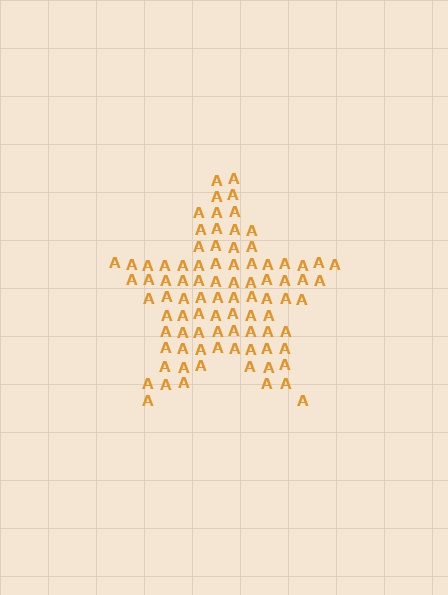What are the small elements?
The small elements are letter A's.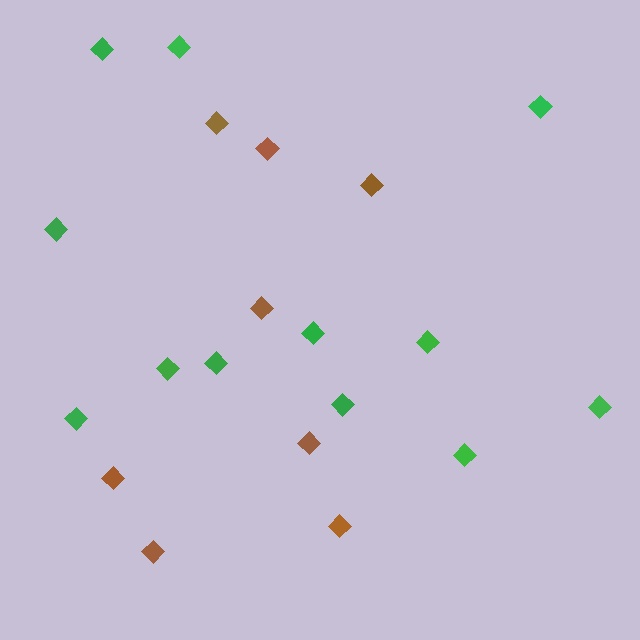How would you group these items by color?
There are 2 groups: one group of green diamonds (12) and one group of brown diamonds (8).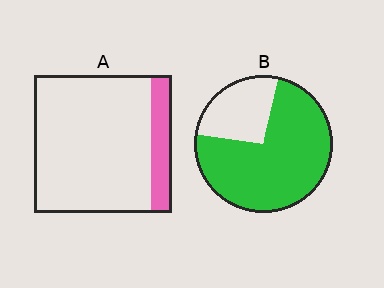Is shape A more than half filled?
No.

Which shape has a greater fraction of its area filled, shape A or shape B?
Shape B.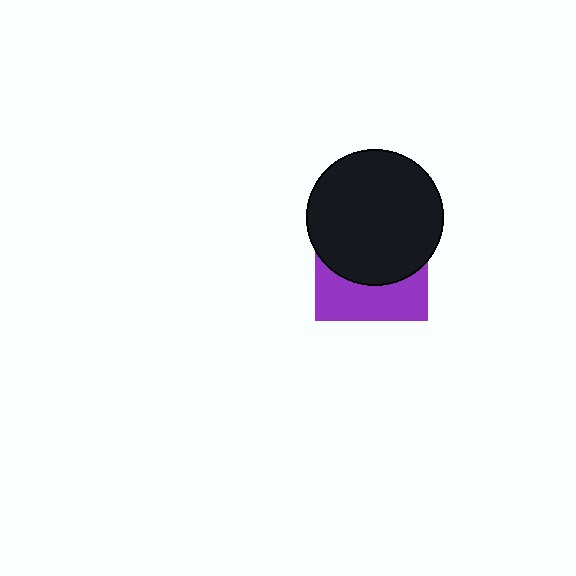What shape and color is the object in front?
The object in front is a black circle.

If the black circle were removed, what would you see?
You would see the complete purple square.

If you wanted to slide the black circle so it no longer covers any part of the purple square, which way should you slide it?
Slide it up — that is the most direct way to separate the two shapes.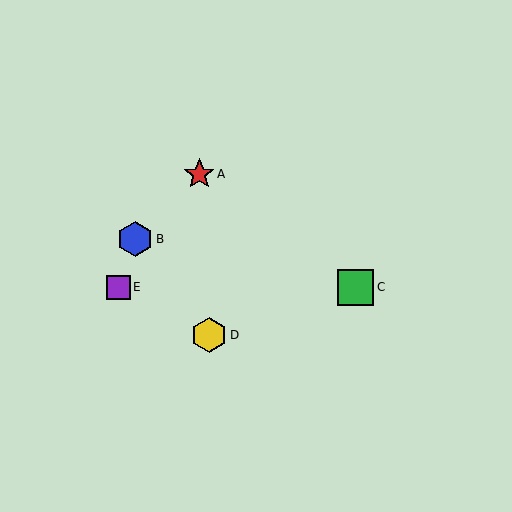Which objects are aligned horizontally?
Objects C, E are aligned horizontally.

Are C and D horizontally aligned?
No, C is at y≈287 and D is at y≈335.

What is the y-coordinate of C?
Object C is at y≈287.